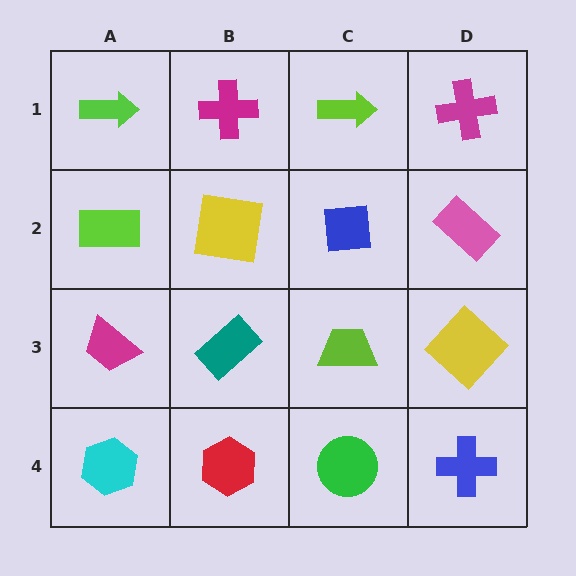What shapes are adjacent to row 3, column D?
A pink rectangle (row 2, column D), a blue cross (row 4, column D), a lime trapezoid (row 3, column C).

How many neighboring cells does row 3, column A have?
3.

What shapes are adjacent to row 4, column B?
A teal rectangle (row 3, column B), a cyan hexagon (row 4, column A), a green circle (row 4, column C).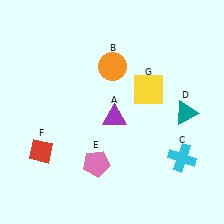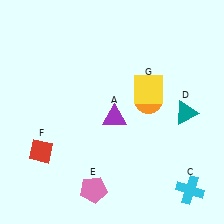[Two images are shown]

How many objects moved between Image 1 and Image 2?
3 objects moved between the two images.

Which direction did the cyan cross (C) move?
The cyan cross (C) moved down.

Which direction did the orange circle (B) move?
The orange circle (B) moved right.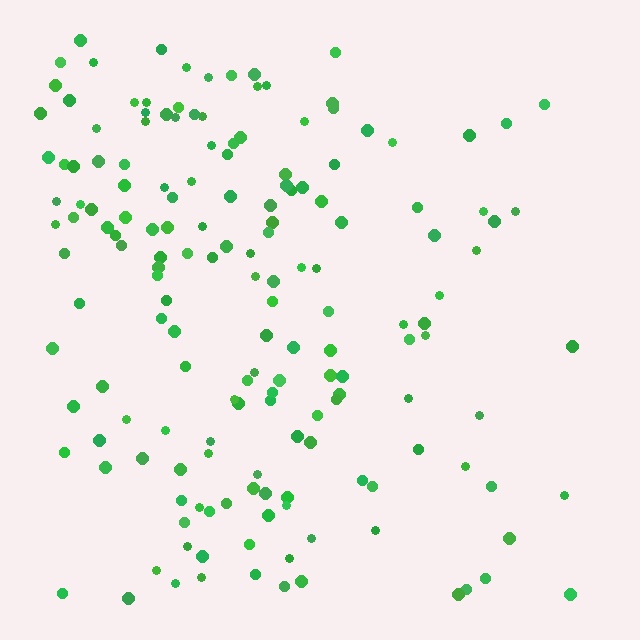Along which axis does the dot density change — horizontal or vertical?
Horizontal.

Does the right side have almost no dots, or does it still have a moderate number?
Still a moderate number, just noticeably fewer than the left.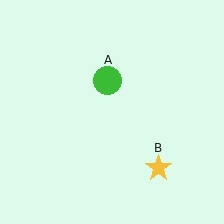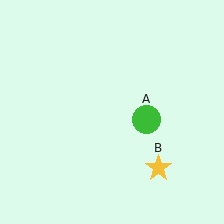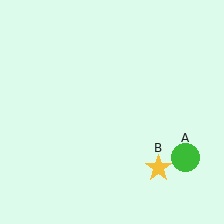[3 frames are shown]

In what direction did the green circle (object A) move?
The green circle (object A) moved down and to the right.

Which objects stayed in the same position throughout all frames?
Yellow star (object B) remained stationary.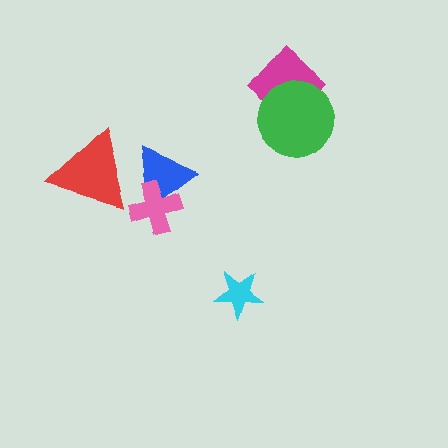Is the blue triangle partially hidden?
Yes, it is partially covered by another shape.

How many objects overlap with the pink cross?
1 object overlaps with the pink cross.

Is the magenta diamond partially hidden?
Yes, it is partially covered by another shape.